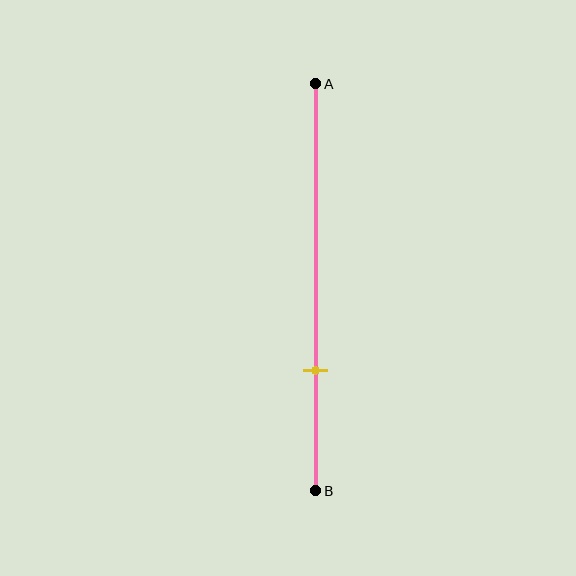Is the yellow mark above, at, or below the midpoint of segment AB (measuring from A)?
The yellow mark is below the midpoint of segment AB.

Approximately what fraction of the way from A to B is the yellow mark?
The yellow mark is approximately 70% of the way from A to B.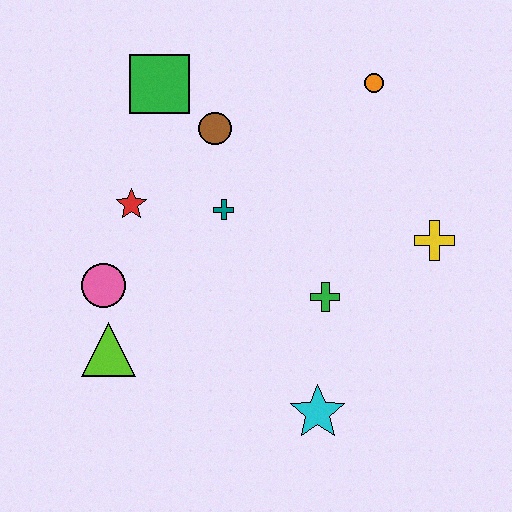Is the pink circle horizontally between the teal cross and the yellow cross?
No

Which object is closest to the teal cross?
The brown circle is closest to the teal cross.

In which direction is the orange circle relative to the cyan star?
The orange circle is above the cyan star.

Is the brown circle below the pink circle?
No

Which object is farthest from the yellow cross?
The lime triangle is farthest from the yellow cross.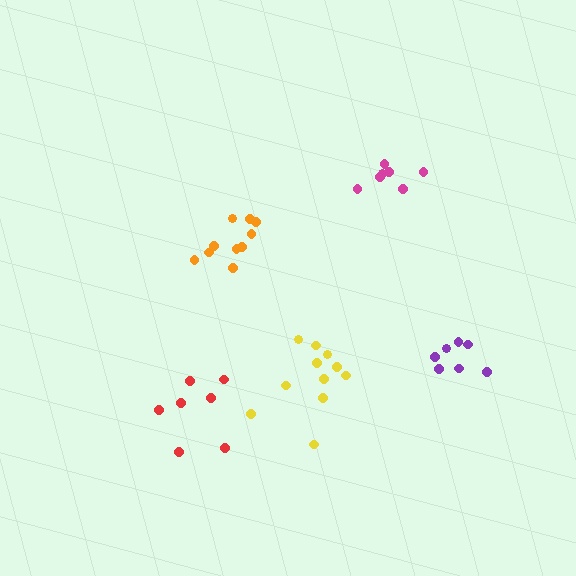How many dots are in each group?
Group 1: 7 dots, Group 2: 11 dots, Group 3: 7 dots, Group 4: 7 dots, Group 5: 10 dots (42 total).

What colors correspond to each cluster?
The clusters are colored: purple, yellow, magenta, red, orange.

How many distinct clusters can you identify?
There are 5 distinct clusters.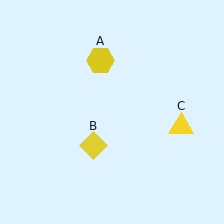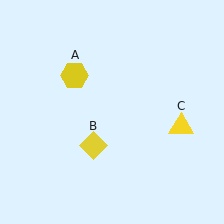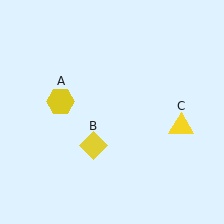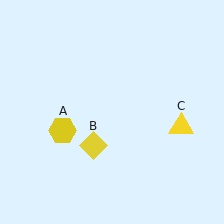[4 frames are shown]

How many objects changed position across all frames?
1 object changed position: yellow hexagon (object A).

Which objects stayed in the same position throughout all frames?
Yellow diamond (object B) and yellow triangle (object C) remained stationary.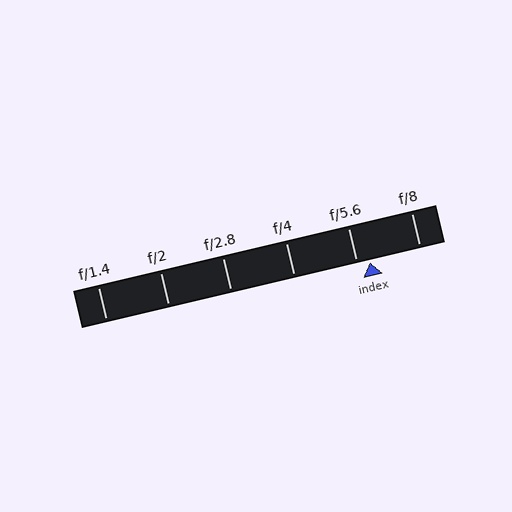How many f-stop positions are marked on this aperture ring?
There are 6 f-stop positions marked.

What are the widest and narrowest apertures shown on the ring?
The widest aperture shown is f/1.4 and the narrowest is f/8.